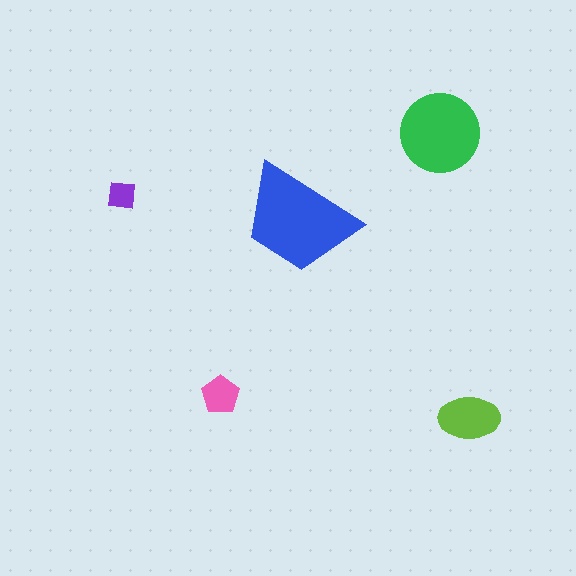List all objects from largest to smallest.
The blue trapezoid, the green circle, the lime ellipse, the pink pentagon, the purple square.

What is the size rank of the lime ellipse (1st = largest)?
3rd.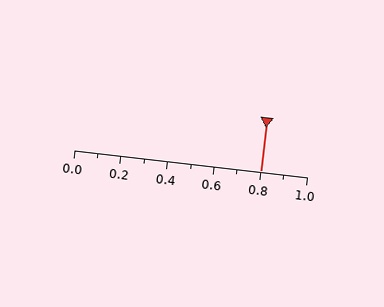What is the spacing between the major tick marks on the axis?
The major ticks are spaced 0.2 apart.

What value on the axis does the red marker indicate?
The marker indicates approximately 0.8.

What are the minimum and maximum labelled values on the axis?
The axis runs from 0.0 to 1.0.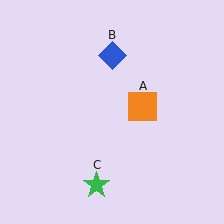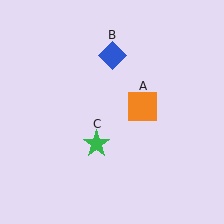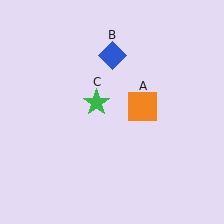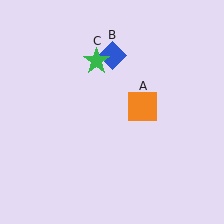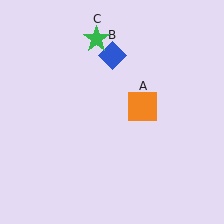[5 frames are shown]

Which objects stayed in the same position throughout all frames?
Orange square (object A) and blue diamond (object B) remained stationary.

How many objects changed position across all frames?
1 object changed position: green star (object C).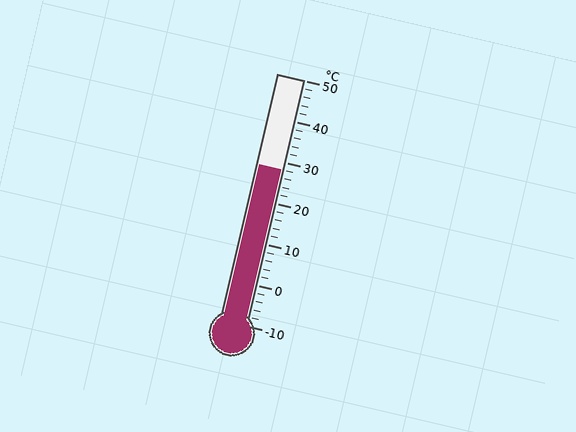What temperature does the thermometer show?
The thermometer shows approximately 28°C.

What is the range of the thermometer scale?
The thermometer scale ranges from -10°C to 50°C.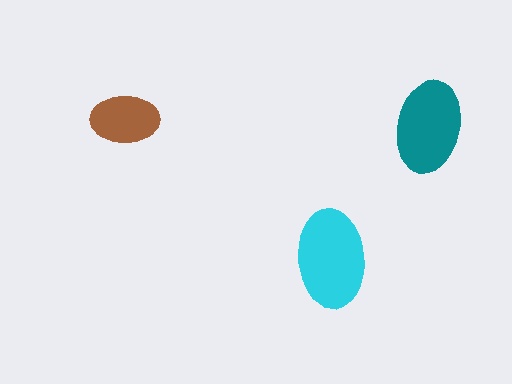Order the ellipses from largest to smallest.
the cyan one, the teal one, the brown one.